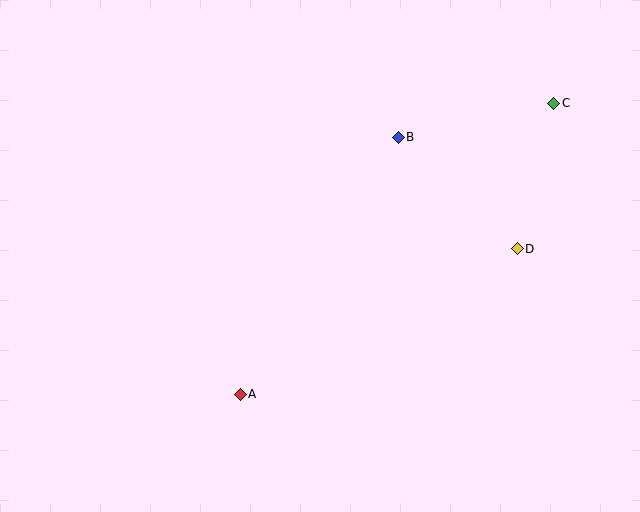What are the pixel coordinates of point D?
Point D is at (517, 249).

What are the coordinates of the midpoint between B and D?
The midpoint between B and D is at (458, 193).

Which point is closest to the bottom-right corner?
Point D is closest to the bottom-right corner.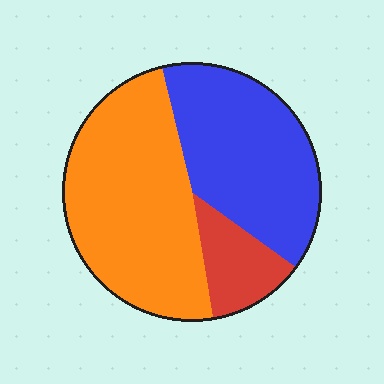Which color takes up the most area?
Orange, at roughly 50%.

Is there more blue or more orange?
Orange.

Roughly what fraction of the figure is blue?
Blue takes up about three eighths (3/8) of the figure.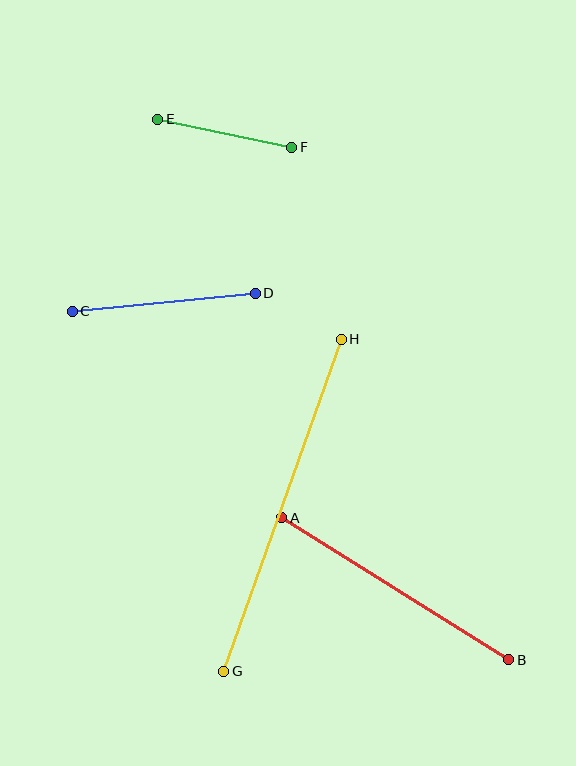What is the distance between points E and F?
The distance is approximately 137 pixels.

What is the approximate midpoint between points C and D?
The midpoint is at approximately (164, 302) pixels.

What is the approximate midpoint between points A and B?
The midpoint is at approximately (395, 589) pixels.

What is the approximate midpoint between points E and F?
The midpoint is at approximately (225, 133) pixels.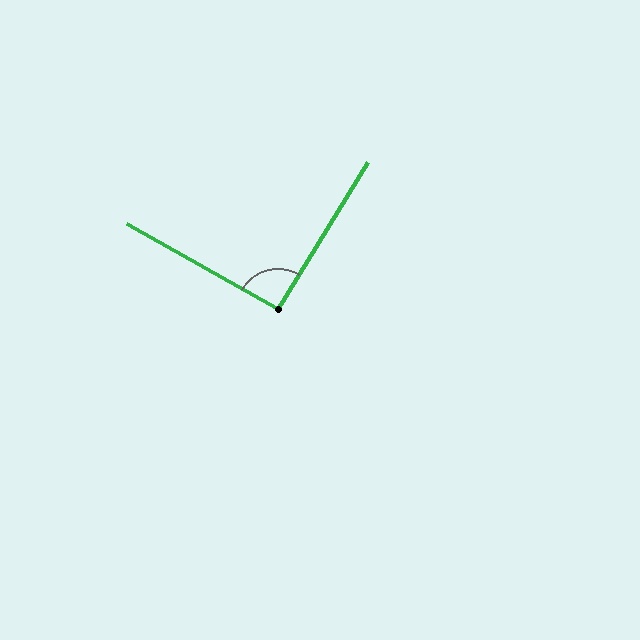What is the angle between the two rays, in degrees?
Approximately 92 degrees.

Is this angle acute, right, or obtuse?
It is approximately a right angle.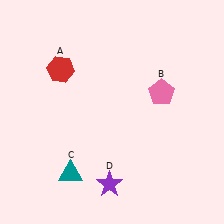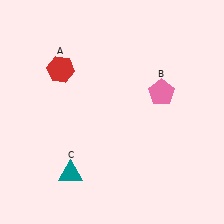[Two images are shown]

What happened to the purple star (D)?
The purple star (D) was removed in Image 2. It was in the bottom-left area of Image 1.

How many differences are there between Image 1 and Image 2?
There is 1 difference between the two images.